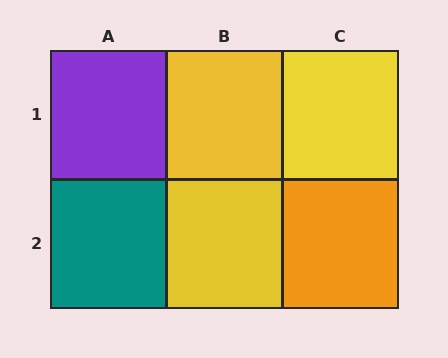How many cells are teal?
1 cell is teal.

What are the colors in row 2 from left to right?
Teal, yellow, orange.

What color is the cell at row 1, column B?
Yellow.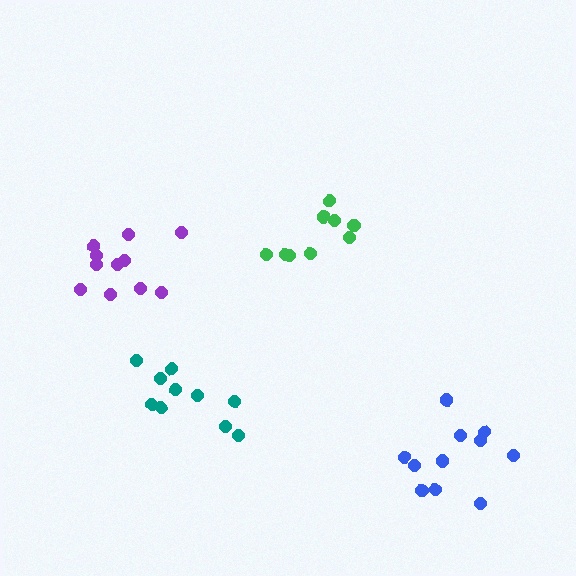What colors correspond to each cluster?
The clusters are colored: purple, blue, teal, green.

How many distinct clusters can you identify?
There are 4 distinct clusters.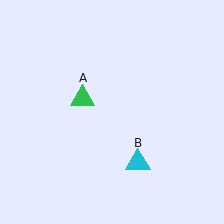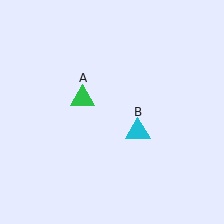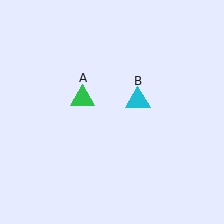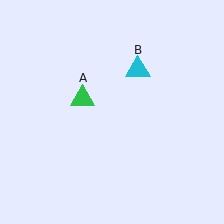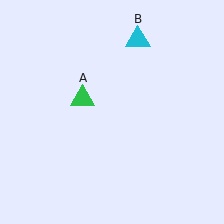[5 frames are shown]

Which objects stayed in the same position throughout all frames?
Green triangle (object A) remained stationary.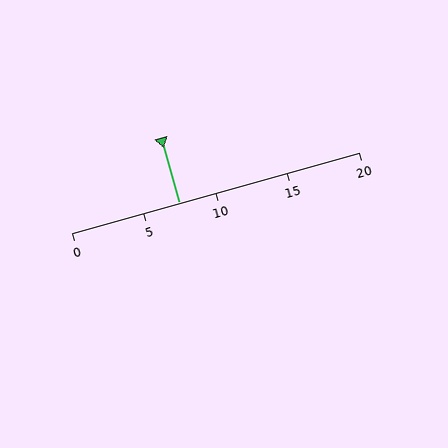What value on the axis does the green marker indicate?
The marker indicates approximately 7.5.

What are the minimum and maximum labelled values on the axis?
The axis runs from 0 to 20.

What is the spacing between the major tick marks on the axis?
The major ticks are spaced 5 apart.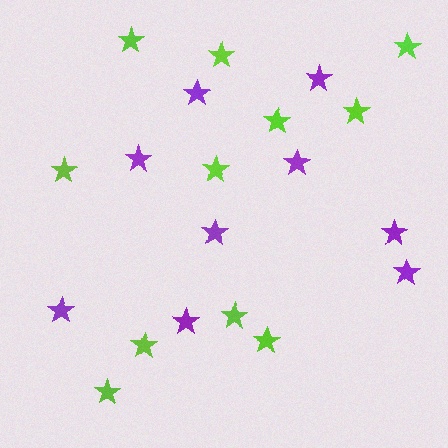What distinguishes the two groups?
There are 2 groups: one group of lime stars (11) and one group of purple stars (9).